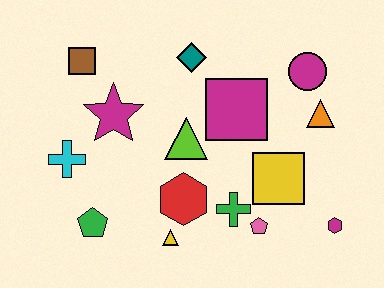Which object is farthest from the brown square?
The magenta hexagon is farthest from the brown square.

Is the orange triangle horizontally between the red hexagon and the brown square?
No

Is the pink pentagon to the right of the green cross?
Yes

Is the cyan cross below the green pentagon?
No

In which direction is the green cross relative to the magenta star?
The green cross is to the right of the magenta star.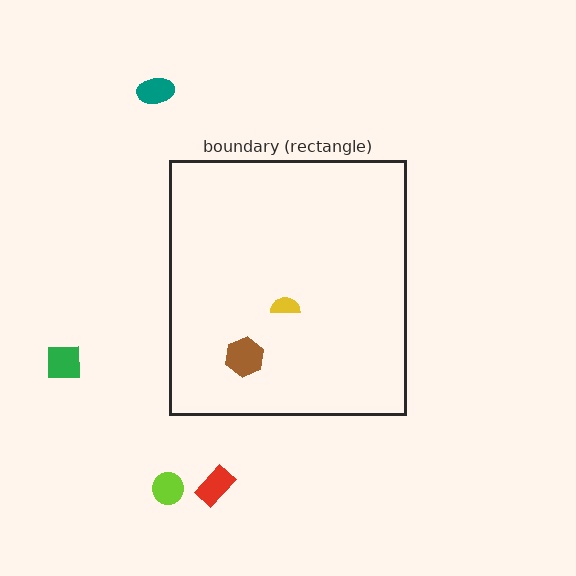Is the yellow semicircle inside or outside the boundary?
Inside.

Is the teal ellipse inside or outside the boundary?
Outside.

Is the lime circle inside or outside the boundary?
Outside.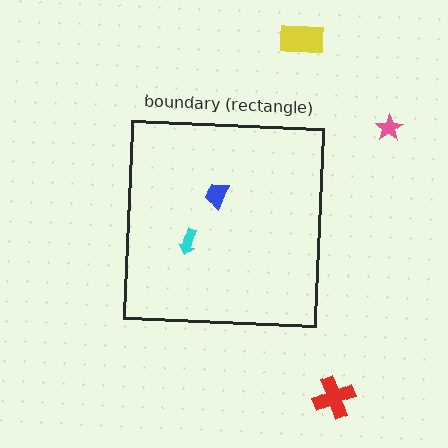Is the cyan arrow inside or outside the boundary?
Inside.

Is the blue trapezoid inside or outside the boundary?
Inside.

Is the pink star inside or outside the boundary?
Outside.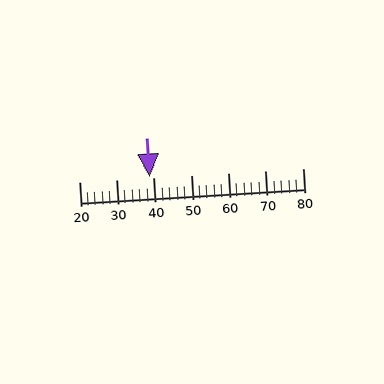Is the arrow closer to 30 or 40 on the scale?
The arrow is closer to 40.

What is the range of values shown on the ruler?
The ruler shows values from 20 to 80.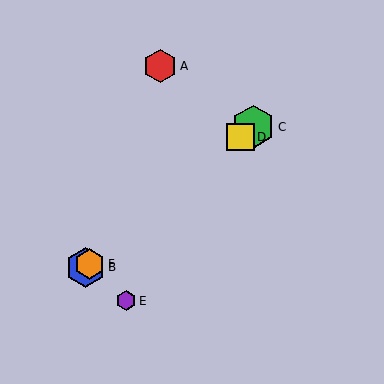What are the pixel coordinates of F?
Object F is at (90, 264).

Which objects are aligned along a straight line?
Objects B, C, D, F are aligned along a straight line.